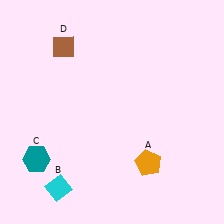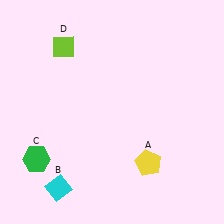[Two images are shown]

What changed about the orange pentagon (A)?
In Image 1, A is orange. In Image 2, it changed to yellow.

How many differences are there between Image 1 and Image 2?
There are 3 differences between the two images.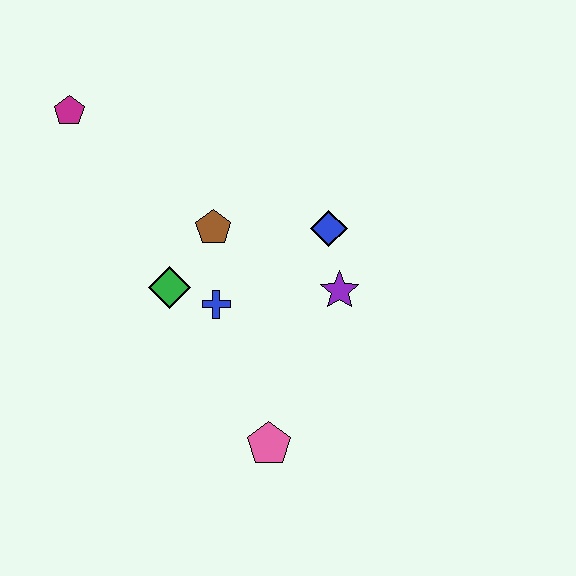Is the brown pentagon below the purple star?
No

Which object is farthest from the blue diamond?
The magenta pentagon is farthest from the blue diamond.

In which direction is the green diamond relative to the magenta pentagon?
The green diamond is below the magenta pentagon.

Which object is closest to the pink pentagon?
The blue cross is closest to the pink pentagon.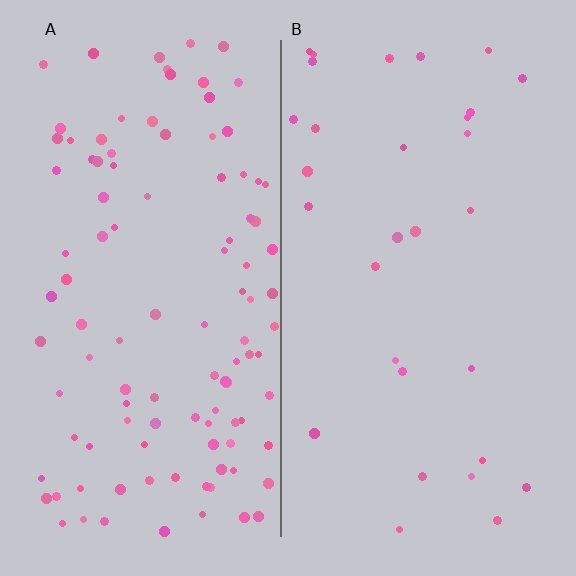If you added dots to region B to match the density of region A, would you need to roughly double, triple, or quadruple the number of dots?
Approximately triple.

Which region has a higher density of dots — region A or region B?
A (the left).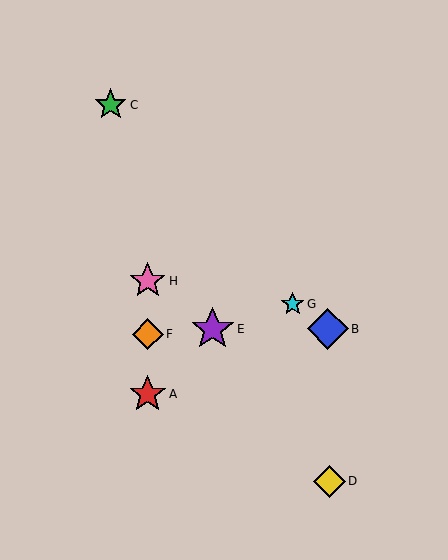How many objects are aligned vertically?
3 objects (A, F, H) are aligned vertically.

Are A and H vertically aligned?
Yes, both are at x≈148.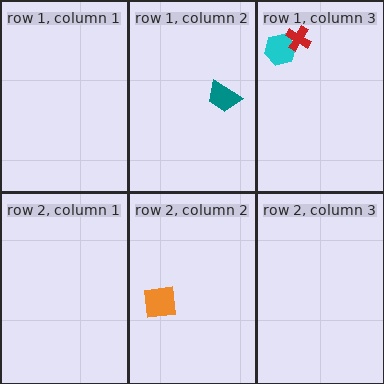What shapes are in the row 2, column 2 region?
The orange square.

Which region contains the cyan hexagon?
The row 1, column 3 region.